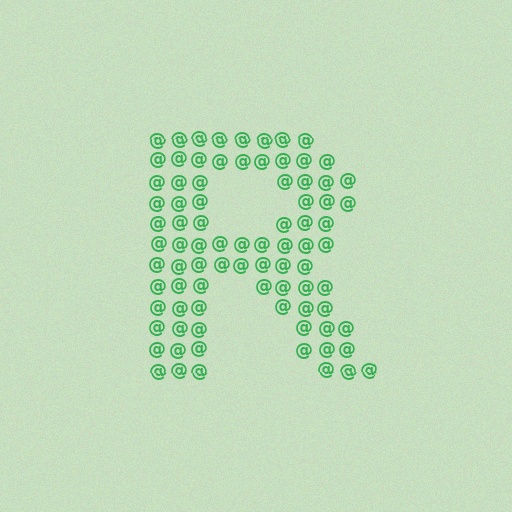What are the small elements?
The small elements are at signs.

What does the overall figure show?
The overall figure shows the letter R.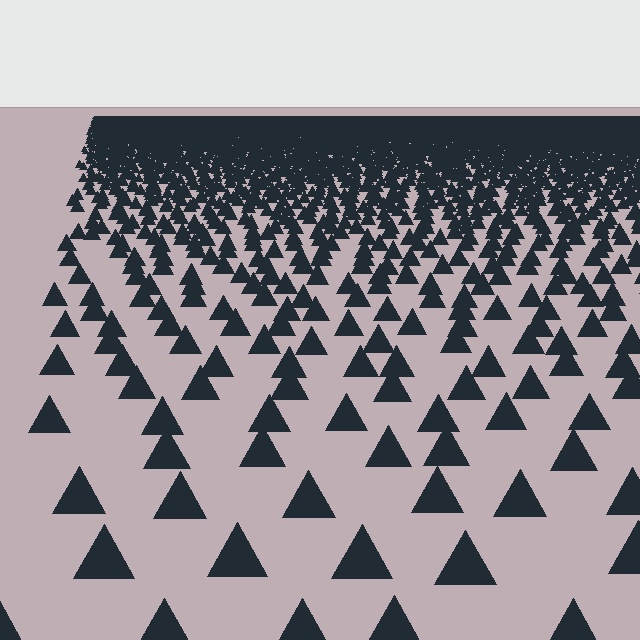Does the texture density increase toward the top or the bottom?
Density increases toward the top.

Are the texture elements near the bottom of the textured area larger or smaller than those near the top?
Larger. Near the bottom, elements are closer to the viewer and appear at a bigger on-screen size.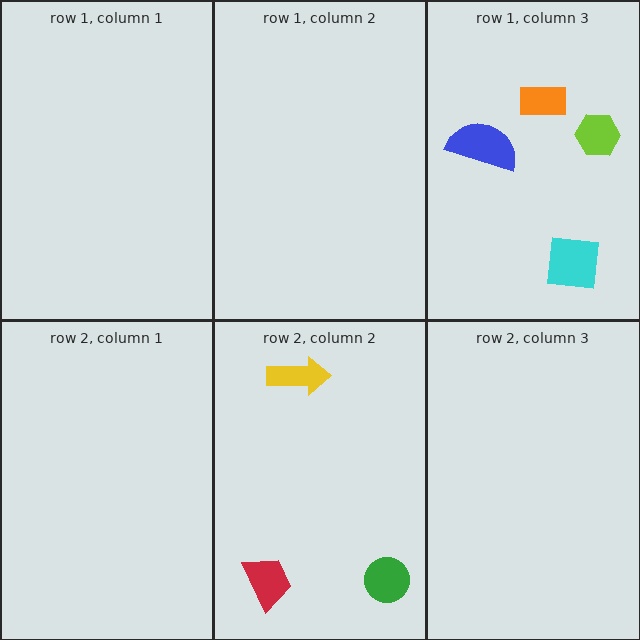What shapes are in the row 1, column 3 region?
The orange rectangle, the cyan square, the blue semicircle, the lime hexagon.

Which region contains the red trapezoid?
The row 2, column 2 region.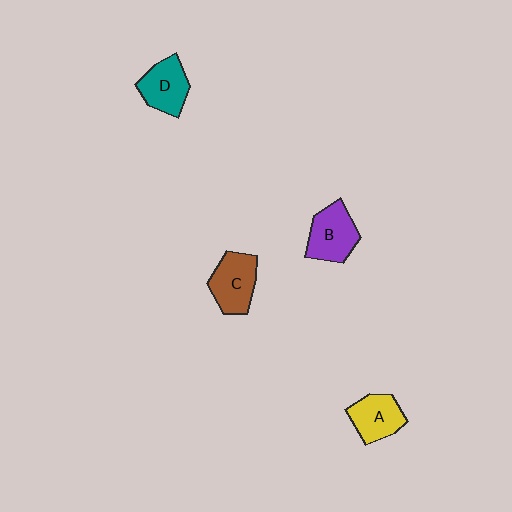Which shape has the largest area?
Shape C (brown).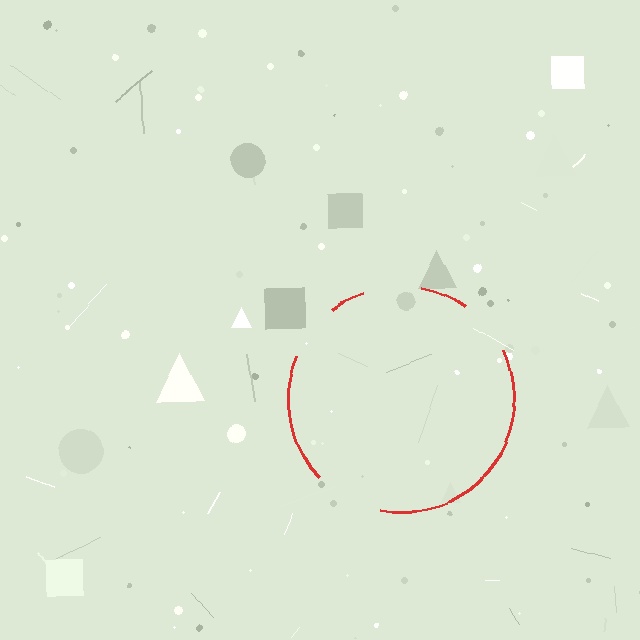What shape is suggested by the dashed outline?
The dashed outline suggests a circle.